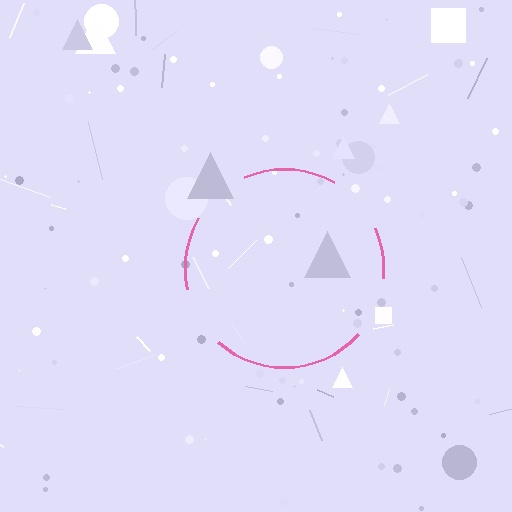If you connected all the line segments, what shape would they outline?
They would outline a circle.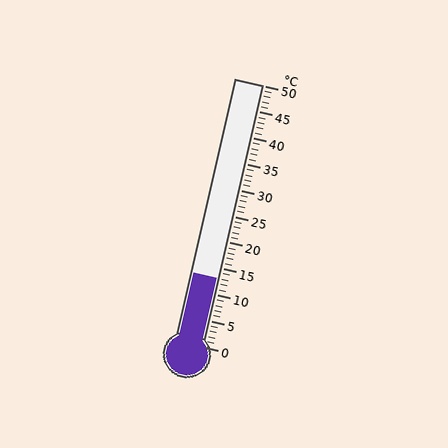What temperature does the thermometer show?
The thermometer shows approximately 13°C.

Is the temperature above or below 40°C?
The temperature is below 40°C.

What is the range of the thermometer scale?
The thermometer scale ranges from 0°C to 50°C.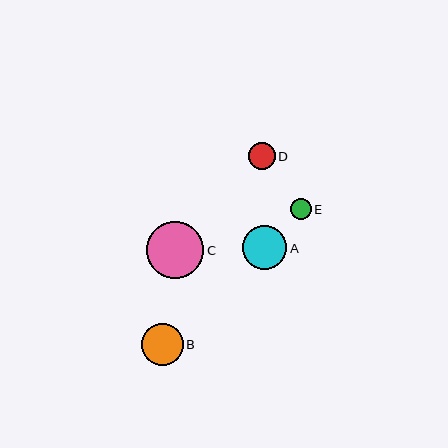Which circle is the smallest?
Circle E is the smallest with a size of approximately 20 pixels.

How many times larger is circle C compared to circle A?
Circle C is approximately 1.3 times the size of circle A.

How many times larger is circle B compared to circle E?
Circle B is approximately 2.1 times the size of circle E.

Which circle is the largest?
Circle C is the largest with a size of approximately 57 pixels.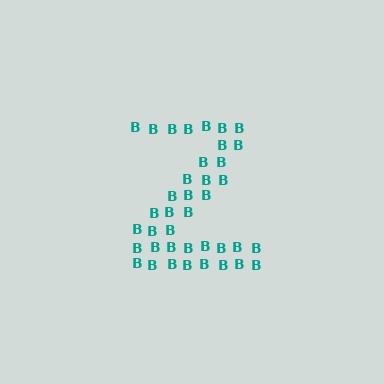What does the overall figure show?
The overall figure shows the letter Z.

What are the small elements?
The small elements are letter B's.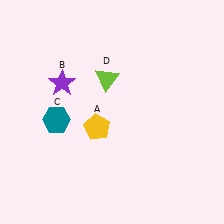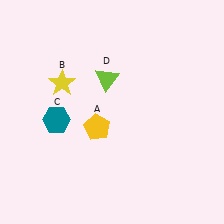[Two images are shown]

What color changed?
The star (B) changed from purple in Image 1 to yellow in Image 2.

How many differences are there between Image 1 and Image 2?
There is 1 difference between the two images.